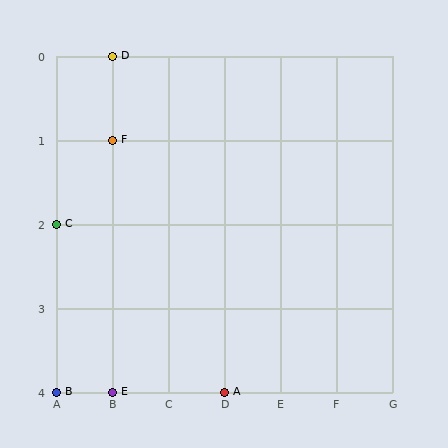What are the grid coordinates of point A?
Point A is at grid coordinates (D, 4).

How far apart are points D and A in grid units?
Points D and A are 2 columns and 4 rows apart (about 4.5 grid units diagonally).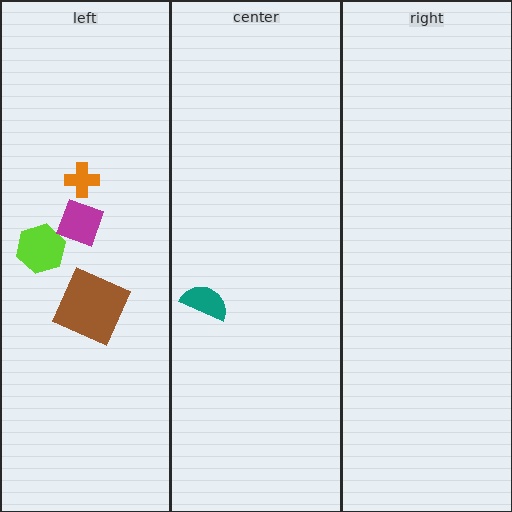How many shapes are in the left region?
4.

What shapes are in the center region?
The teal semicircle.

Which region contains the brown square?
The left region.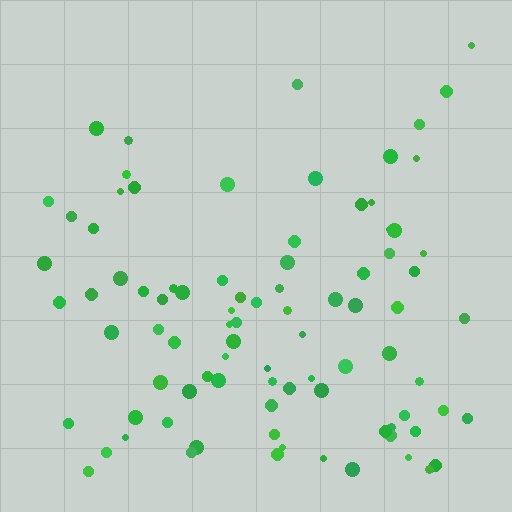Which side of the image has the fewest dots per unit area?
The top.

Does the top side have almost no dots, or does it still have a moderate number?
Still a moderate number, just noticeably fewer than the bottom.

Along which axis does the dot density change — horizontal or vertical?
Vertical.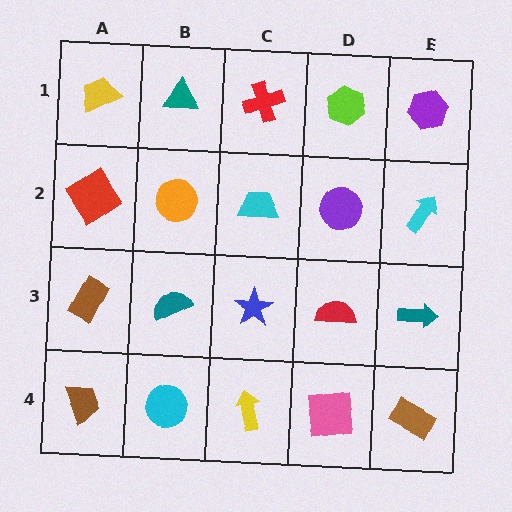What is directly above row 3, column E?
A cyan arrow.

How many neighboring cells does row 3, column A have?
3.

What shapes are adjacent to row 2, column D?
A lime hexagon (row 1, column D), a red semicircle (row 3, column D), a cyan trapezoid (row 2, column C), a cyan arrow (row 2, column E).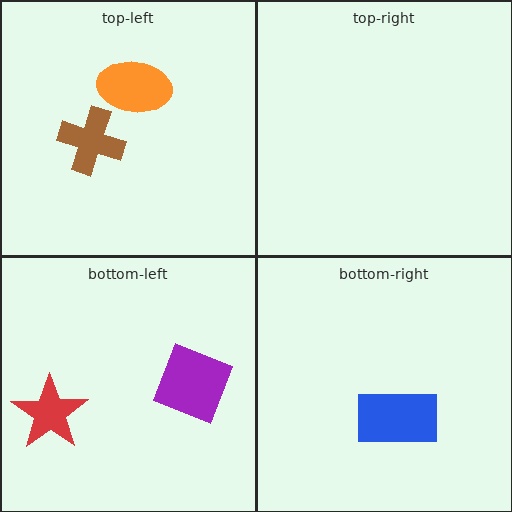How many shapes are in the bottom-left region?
2.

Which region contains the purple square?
The bottom-left region.